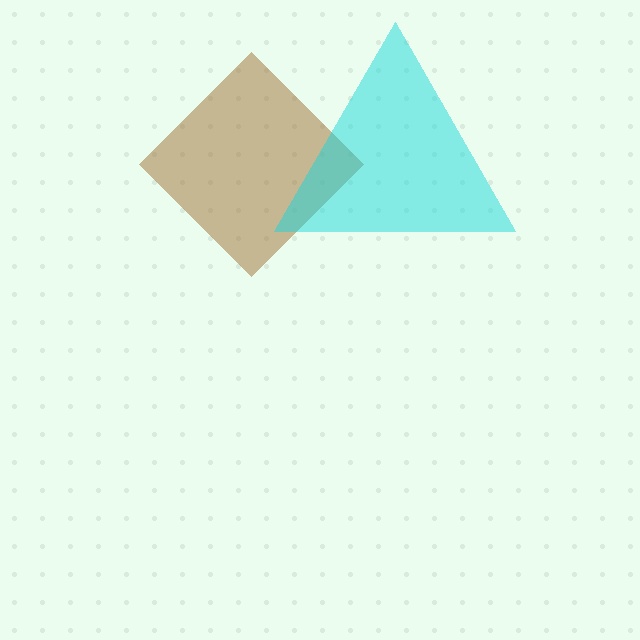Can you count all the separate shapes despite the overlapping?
Yes, there are 2 separate shapes.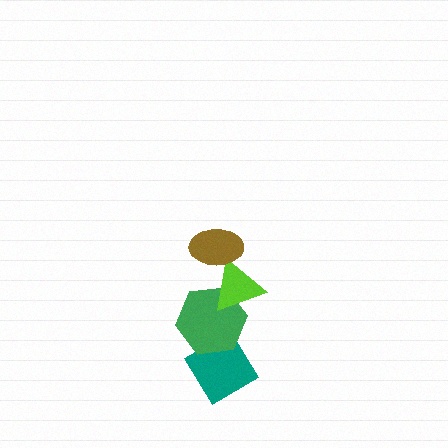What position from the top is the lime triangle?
The lime triangle is 2nd from the top.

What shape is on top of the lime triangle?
The brown ellipse is on top of the lime triangle.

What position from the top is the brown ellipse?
The brown ellipse is 1st from the top.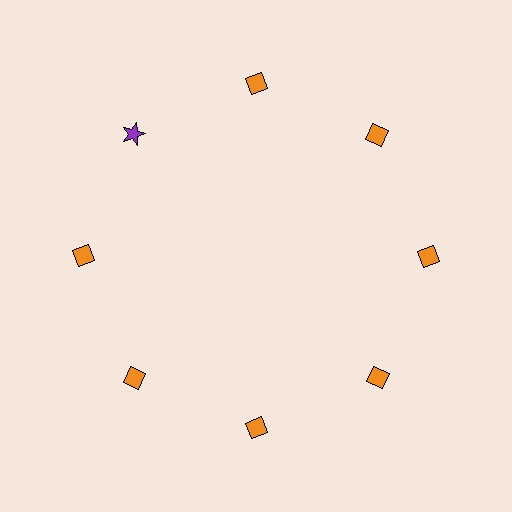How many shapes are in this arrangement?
There are 8 shapes arranged in a ring pattern.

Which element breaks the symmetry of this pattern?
The purple star at roughly the 10 o'clock position breaks the symmetry. All other shapes are orange diamonds.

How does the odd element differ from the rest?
It differs in both color (purple instead of orange) and shape (star instead of diamond).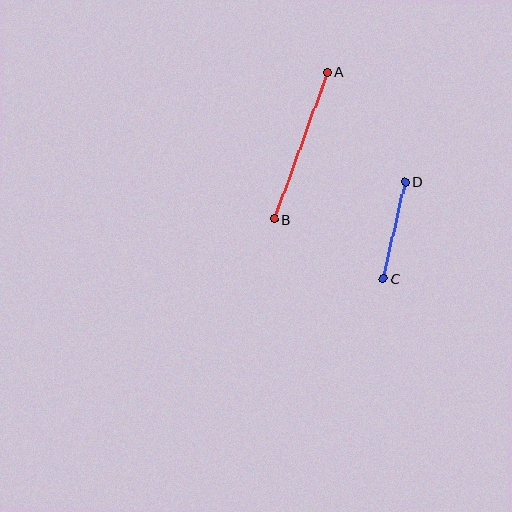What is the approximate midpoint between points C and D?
The midpoint is at approximately (394, 230) pixels.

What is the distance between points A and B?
The distance is approximately 156 pixels.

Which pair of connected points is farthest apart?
Points A and B are farthest apart.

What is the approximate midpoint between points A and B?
The midpoint is at approximately (301, 146) pixels.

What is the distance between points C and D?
The distance is approximately 99 pixels.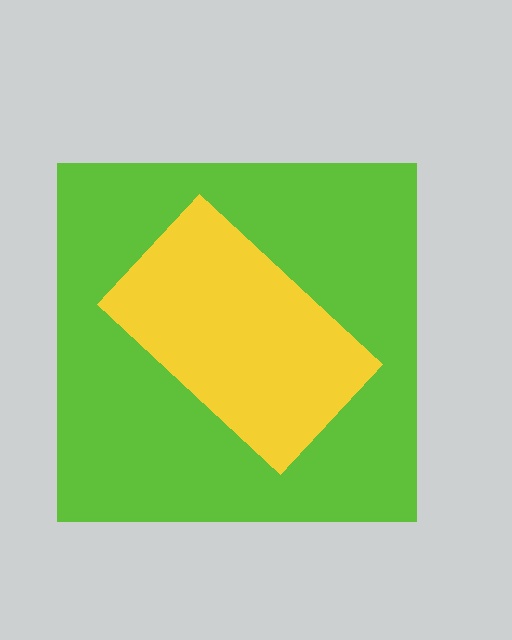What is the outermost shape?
The lime square.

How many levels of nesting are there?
2.